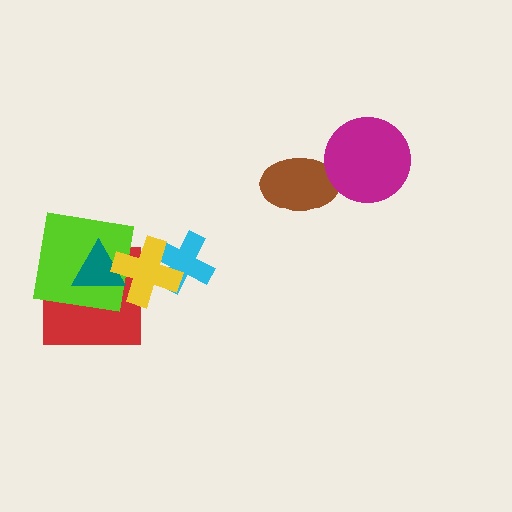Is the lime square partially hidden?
Yes, it is partially covered by another shape.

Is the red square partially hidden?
Yes, it is partially covered by another shape.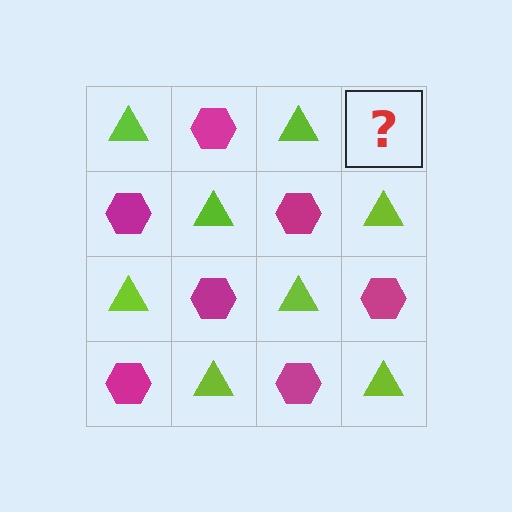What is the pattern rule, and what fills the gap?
The rule is that it alternates lime triangle and magenta hexagon in a checkerboard pattern. The gap should be filled with a magenta hexagon.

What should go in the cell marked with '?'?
The missing cell should contain a magenta hexagon.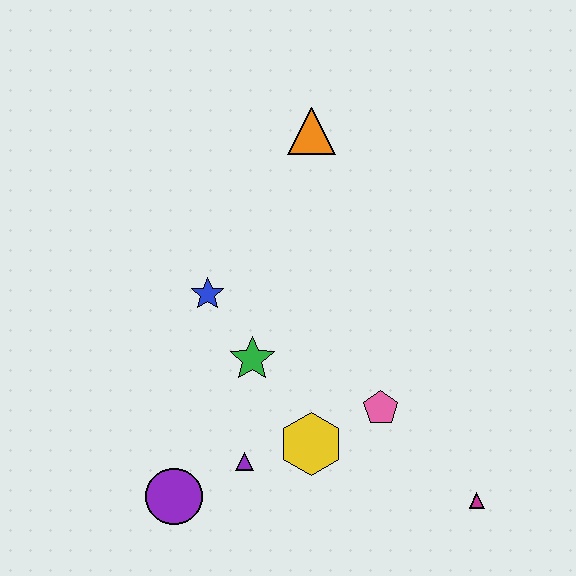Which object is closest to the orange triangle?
The blue star is closest to the orange triangle.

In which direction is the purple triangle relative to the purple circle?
The purple triangle is to the right of the purple circle.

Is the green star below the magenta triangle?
No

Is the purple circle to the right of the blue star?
No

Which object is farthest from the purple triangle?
The orange triangle is farthest from the purple triangle.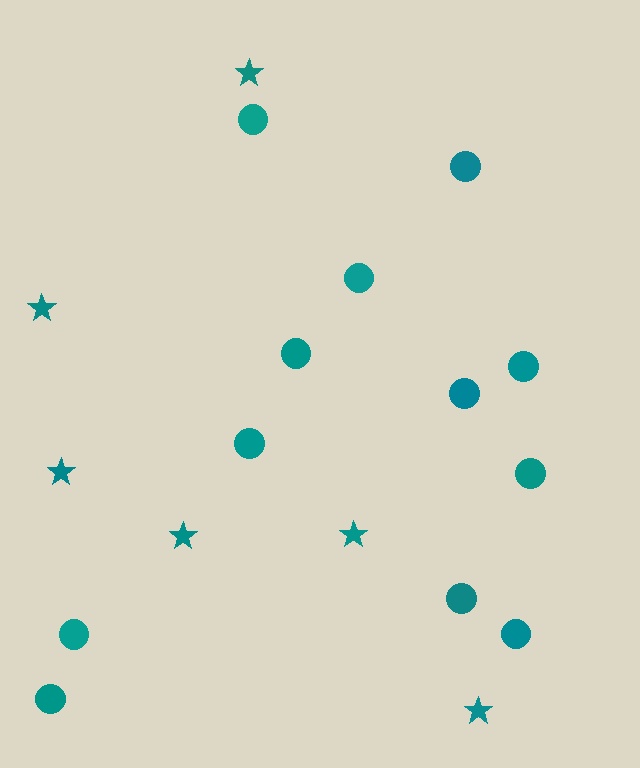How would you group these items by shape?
There are 2 groups: one group of stars (6) and one group of circles (12).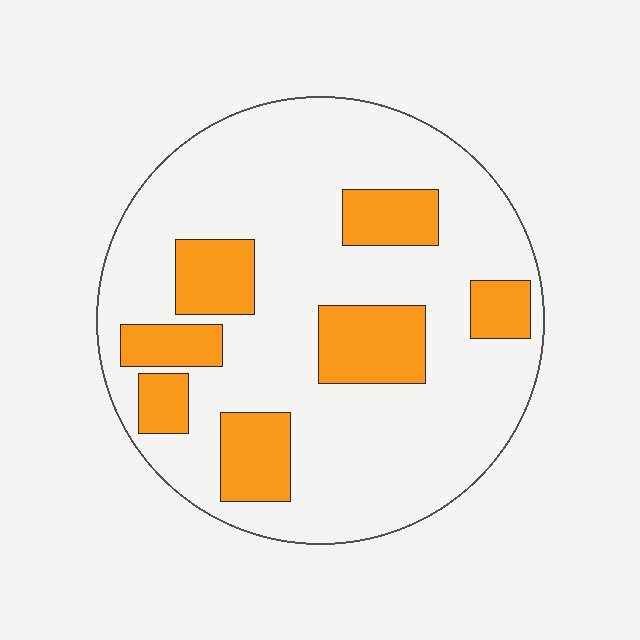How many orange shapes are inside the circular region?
7.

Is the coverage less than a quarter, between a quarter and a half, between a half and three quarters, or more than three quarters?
Less than a quarter.